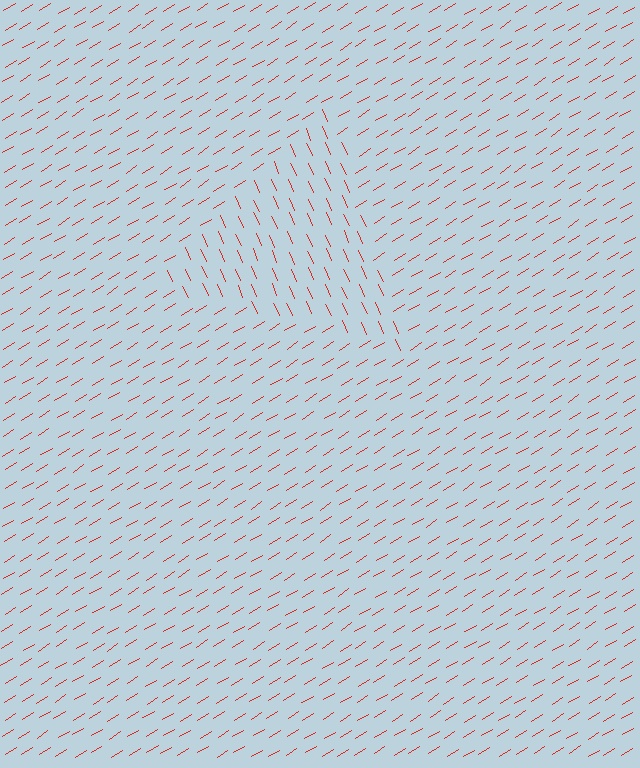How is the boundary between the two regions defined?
The boundary is defined purely by a change in line orientation (approximately 82 degrees difference). All lines are the same color and thickness.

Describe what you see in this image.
The image is filled with small red line segments. A triangle region in the image has lines oriented differently from the surrounding lines, creating a visible texture boundary.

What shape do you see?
I see a triangle.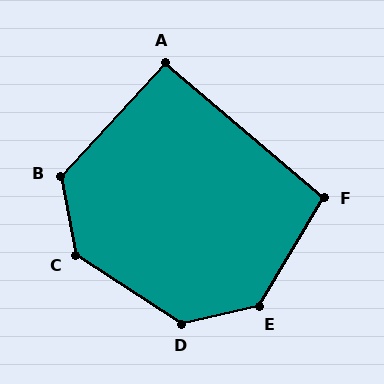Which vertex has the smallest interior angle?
A, at approximately 92 degrees.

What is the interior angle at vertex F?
Approximately 99 degrees (obtuse).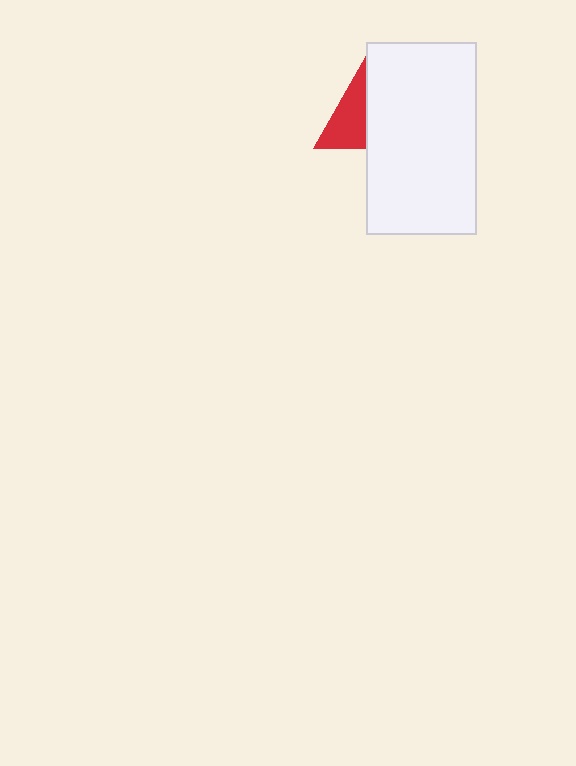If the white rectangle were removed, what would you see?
You would see the complete red triangle.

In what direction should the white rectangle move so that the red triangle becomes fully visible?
The white rectangle should move right. That is the shortest direction to clear the overlap and leave the red triangle fully visible.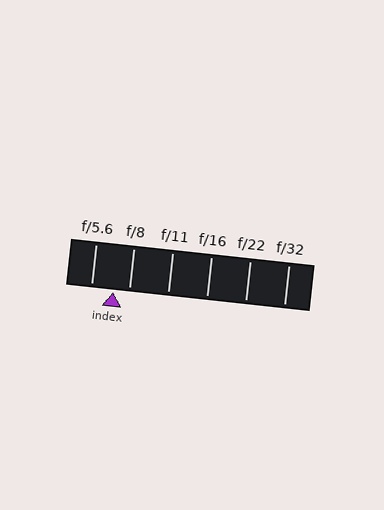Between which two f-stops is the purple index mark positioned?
The index mark is between f/5.6 and f/8.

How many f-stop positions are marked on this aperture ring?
There are 6 f-stop positions marked.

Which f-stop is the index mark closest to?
The index mark is closest to f/8.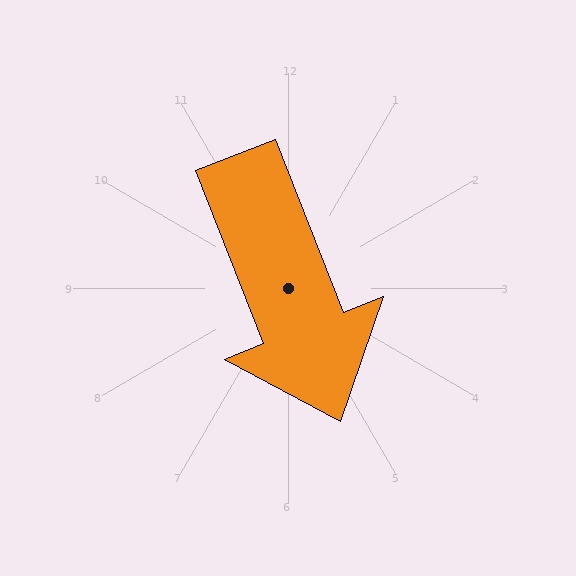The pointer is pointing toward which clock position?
Roughly 5 o'clock.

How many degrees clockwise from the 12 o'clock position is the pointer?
Approximately 158 degrees.